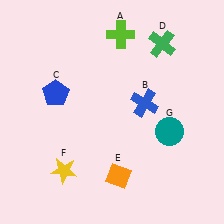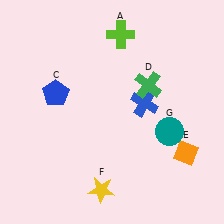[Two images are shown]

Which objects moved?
The objects that moved are: the green cross (D), the orange diamond (E), the yellow star (F).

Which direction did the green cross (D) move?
The green cross (D) moved down.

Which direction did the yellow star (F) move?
The yellow star (F) moved right.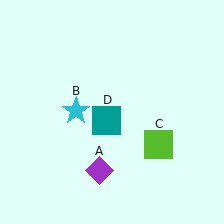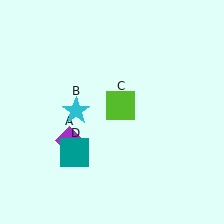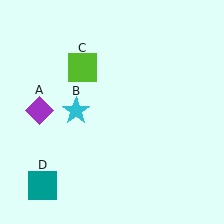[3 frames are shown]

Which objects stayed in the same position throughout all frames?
Cyan star (object B) remained stationary.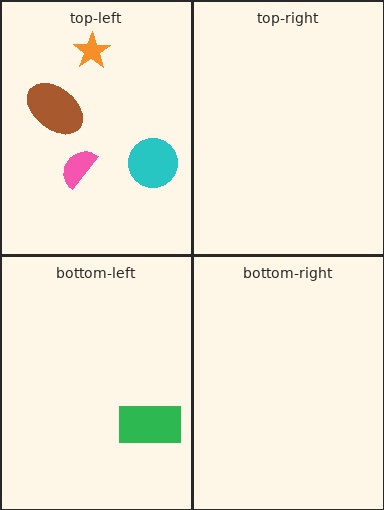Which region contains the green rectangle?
The bottom-left region.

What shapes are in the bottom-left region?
The green rectangle.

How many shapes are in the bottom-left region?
1.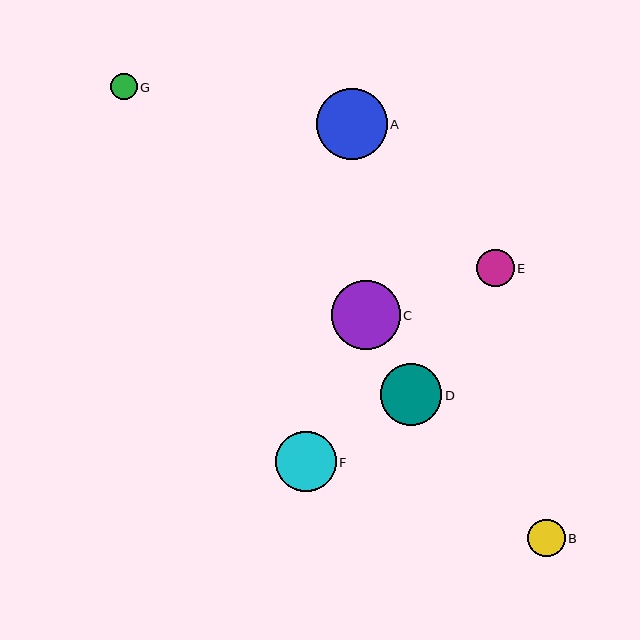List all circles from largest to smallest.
From largest to smallest: A, C, D, F, B, E, G.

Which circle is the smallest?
Circle G is the smallest with a size of approximately 26 pixels.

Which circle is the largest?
Circle A is the largest with a size of approximately 71 pixels.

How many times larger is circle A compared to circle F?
Circle A is approximately 1.2 times the size of circle F.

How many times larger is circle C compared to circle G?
Circle C is approximately 2.6 times the size of circle G.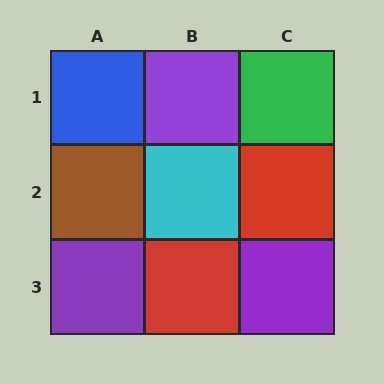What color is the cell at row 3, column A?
Purple.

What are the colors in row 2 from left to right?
Brown, cyan, red.